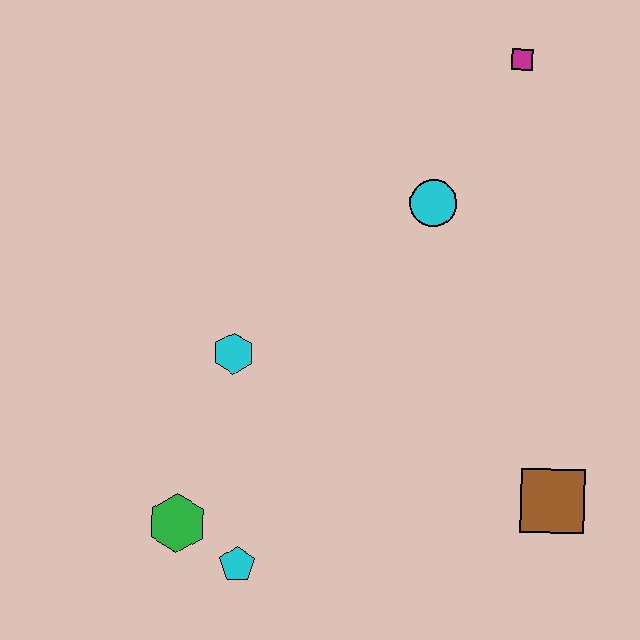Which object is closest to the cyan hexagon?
The green hexagon is closest to the cyan hexagon.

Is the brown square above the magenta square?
No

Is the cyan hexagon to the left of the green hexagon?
No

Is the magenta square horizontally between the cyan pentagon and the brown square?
Yes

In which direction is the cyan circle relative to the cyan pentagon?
The cyan circle is above the cyan pentagon.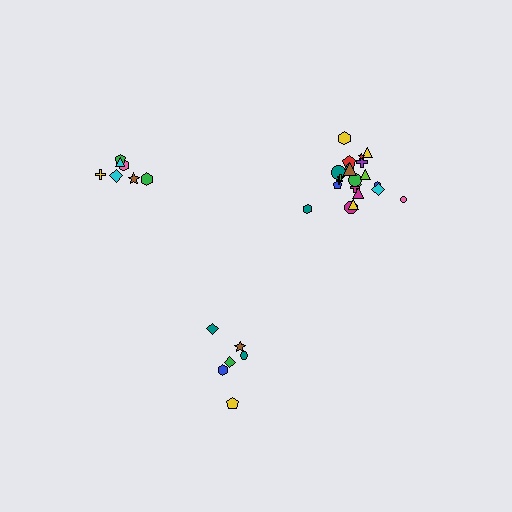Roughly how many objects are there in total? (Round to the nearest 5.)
Roughly 35 objects in total.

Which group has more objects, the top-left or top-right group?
The top-right group.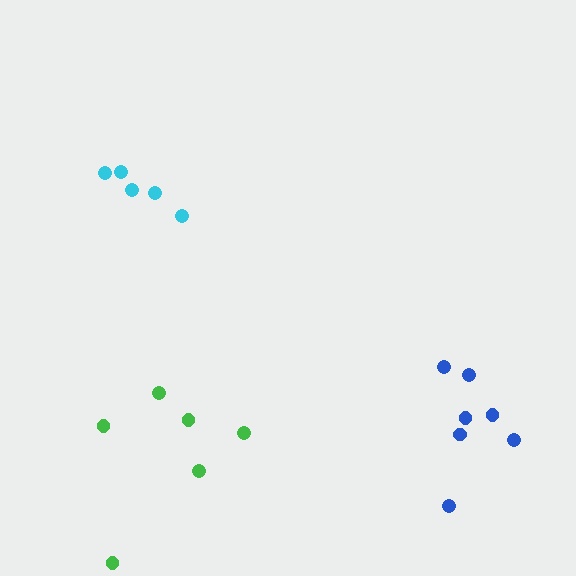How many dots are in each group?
Group 1: 7 dots, Group 2: 6 dots, Group 3: 5 dots (18 total).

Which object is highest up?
The cyan cluster is topmost.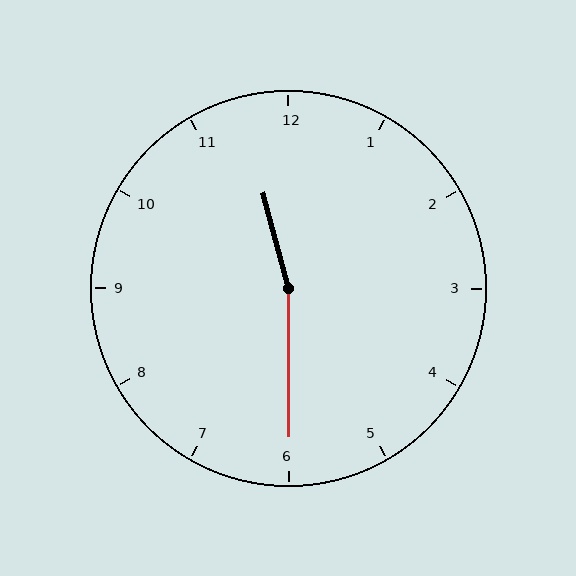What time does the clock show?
11:30.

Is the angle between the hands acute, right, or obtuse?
It is obtuse.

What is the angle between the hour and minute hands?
Approximately 165 degrees.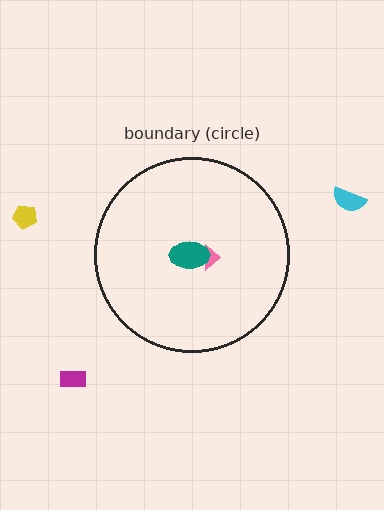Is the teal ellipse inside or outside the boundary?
Inside.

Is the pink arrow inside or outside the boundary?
Inside.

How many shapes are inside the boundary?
2 inside, 3 outside.